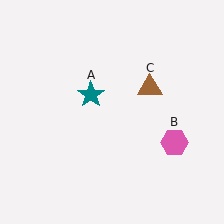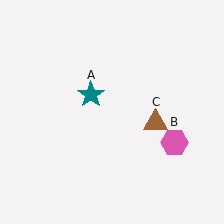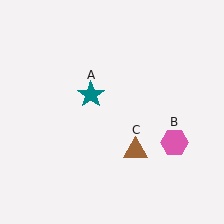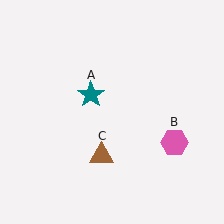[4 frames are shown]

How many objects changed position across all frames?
1 object changed position: brown triangle (object C).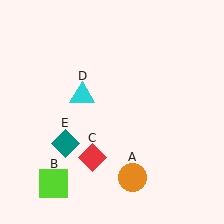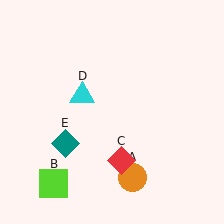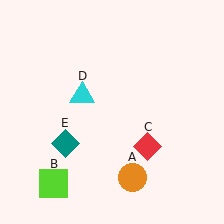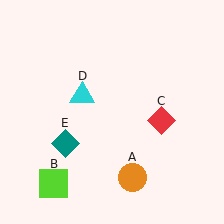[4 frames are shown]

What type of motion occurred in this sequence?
The red diamond (object C) rotated counterclockwise around the center of the scene.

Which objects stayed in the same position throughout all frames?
Orange circle (object A) and lime square (object B) and cyan triangle (object D) and teal diamond (object E) remained stationary.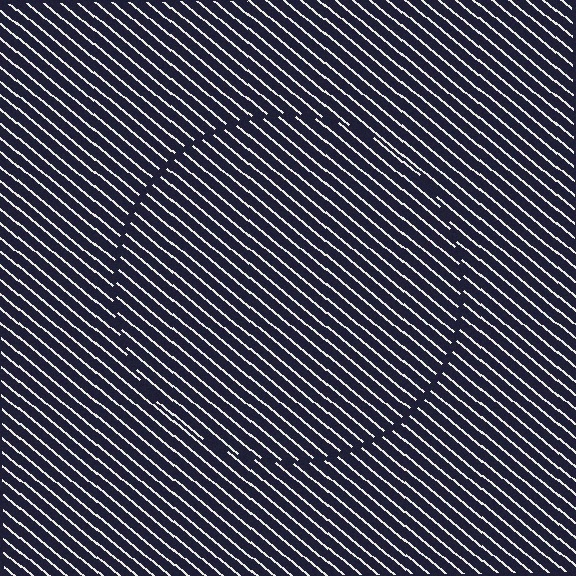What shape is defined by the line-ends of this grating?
An illusory circle. The interior of the shape contains the same grating, shifted by half a period — the contour is defined by the phase discontinuity where line-ends from the inner and outer gratings abut.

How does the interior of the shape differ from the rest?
The interior of the shape contains the same grating, shifted by half a period — the contour is defined by the phase discontinuity where line-ends from the inner and outer gratings abut.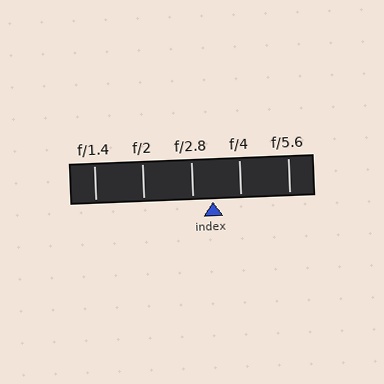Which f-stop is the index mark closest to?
The index mark is closest to f/2.8.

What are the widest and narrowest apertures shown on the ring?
The widest aperture shown is f/1.4 and the narrowest is f/5.6.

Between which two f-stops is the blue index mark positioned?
The index mark is between f/2.8 and f/4.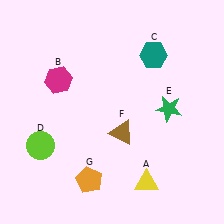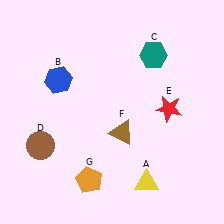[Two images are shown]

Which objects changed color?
B changed from magenta to blue. D changed from lime to brown. E changed from green to red.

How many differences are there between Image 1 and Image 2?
There are 3 differences between the two images.